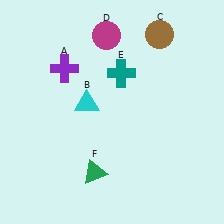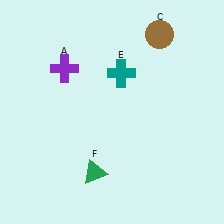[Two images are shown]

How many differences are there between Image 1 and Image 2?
There are 2 differences between the two images.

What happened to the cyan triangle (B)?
The cyan triangle (B) was removed in Image 2. It was in the top-left area of Image 1.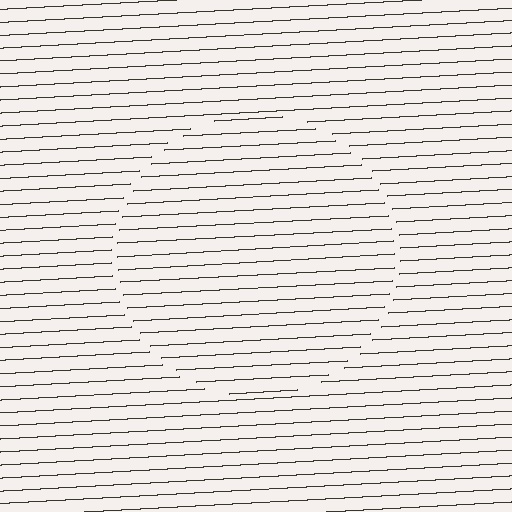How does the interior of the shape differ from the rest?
The interior of the shape contains the same grating, shifted by half a period — the contour is defined by the phase discontinuity where line-ends from the inner and outer gratings abut.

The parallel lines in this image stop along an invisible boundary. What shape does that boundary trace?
An illusory circle. The interior of the shape contains the same grating, shifted by half a period — the contour is defined by the phase discontinuity where line-ends from the inner and outer gratings abut.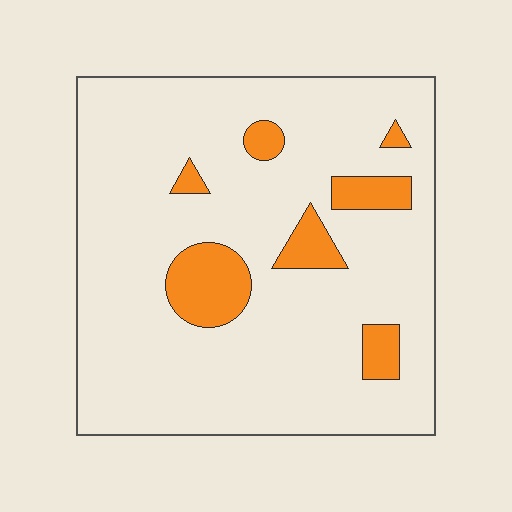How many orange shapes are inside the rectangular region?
7.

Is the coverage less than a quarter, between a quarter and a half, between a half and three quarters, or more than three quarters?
Less than a quarter.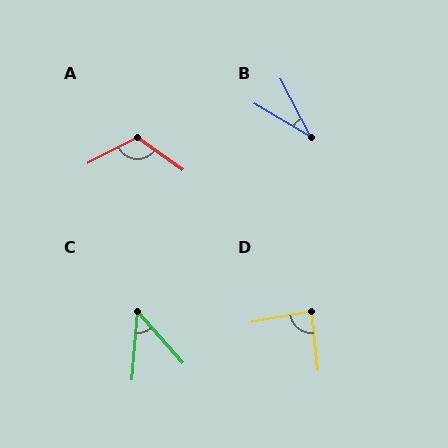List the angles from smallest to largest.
B (32°), C (46°), D (86°), A (118°).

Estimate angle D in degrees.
Approximately 86 degrees.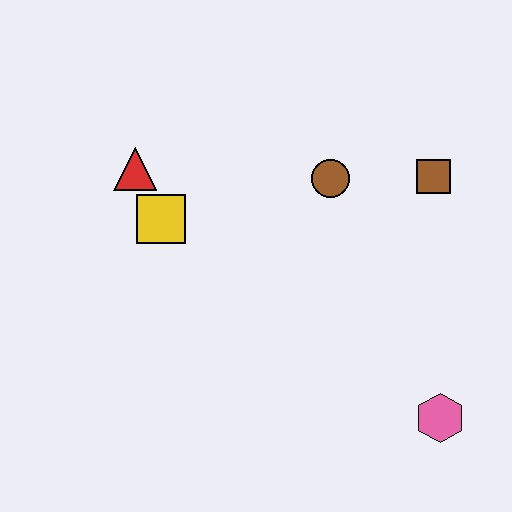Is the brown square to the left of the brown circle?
No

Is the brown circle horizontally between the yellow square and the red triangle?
No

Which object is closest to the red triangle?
The yellow square is closest to the red triangle.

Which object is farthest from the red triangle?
The pink hexagon is farthest from the red triangle.